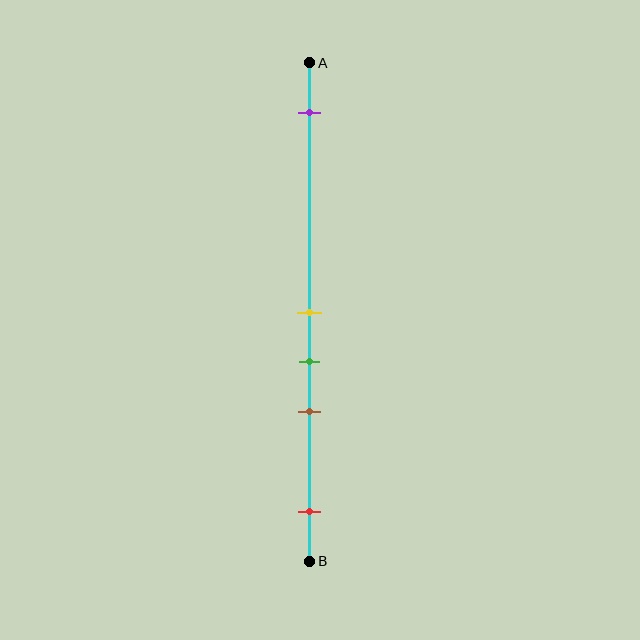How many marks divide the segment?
There are 5 marks dividing the segment.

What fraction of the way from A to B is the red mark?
The red mark is approximately 90% (0.9) of the way from A to B.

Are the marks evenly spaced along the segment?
No, the marks are not evenly spaced.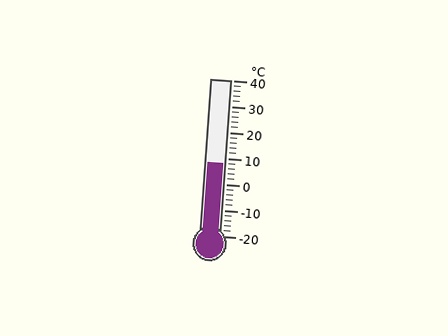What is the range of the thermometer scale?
The thermometer scale ranges from -20°C to 40°C.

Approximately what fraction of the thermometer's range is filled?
The thermometer is filled to approximately 45% of its range.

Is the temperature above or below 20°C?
The temperature is below 20°C.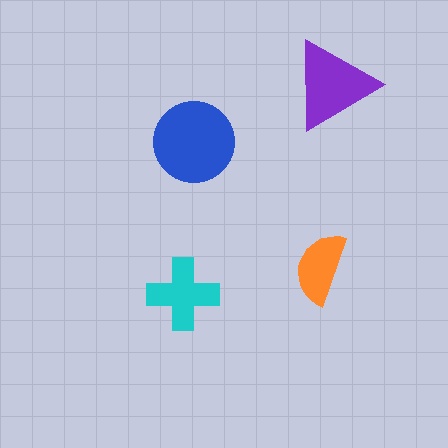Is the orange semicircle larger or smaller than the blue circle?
Smaller.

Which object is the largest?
The blue circle.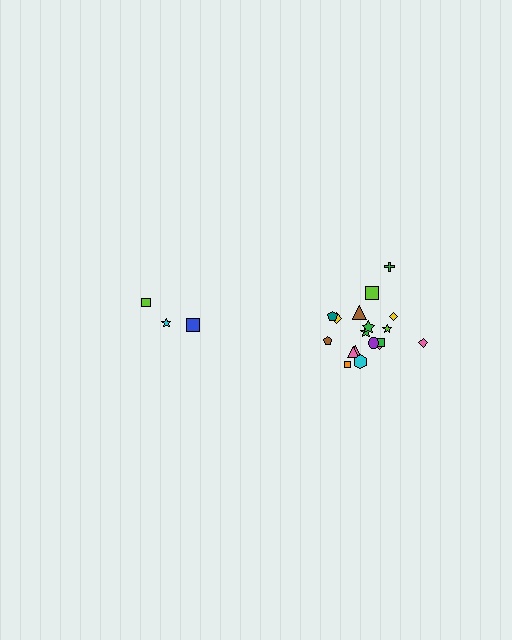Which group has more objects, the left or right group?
The right group.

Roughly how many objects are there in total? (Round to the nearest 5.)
Roughly 20 objects in total.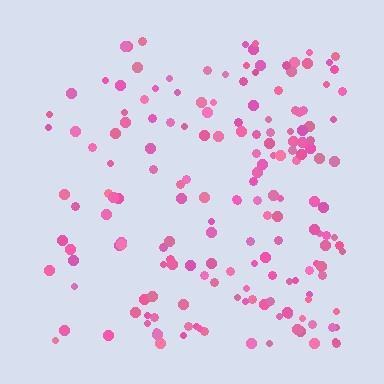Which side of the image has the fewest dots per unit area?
The left.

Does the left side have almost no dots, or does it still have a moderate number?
Still a moderate number, just noticeably fewer than the right.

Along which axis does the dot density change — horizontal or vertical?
Horizontal.